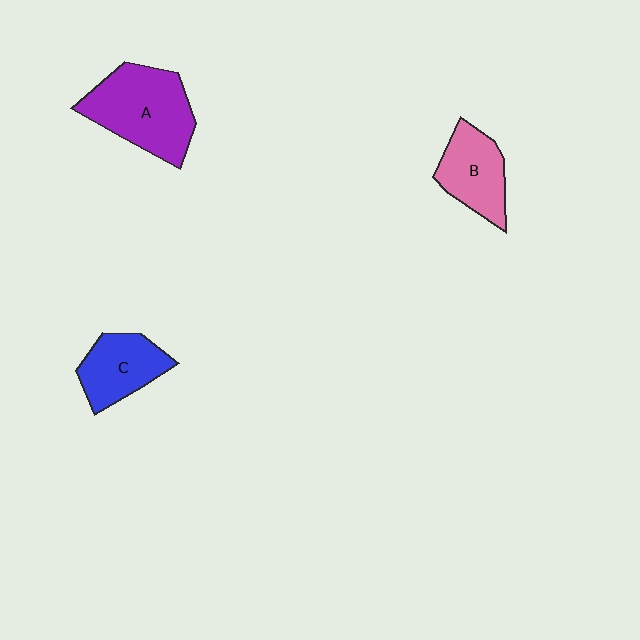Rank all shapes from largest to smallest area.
From largest to smallest: A (purple), B (pink), C (blue).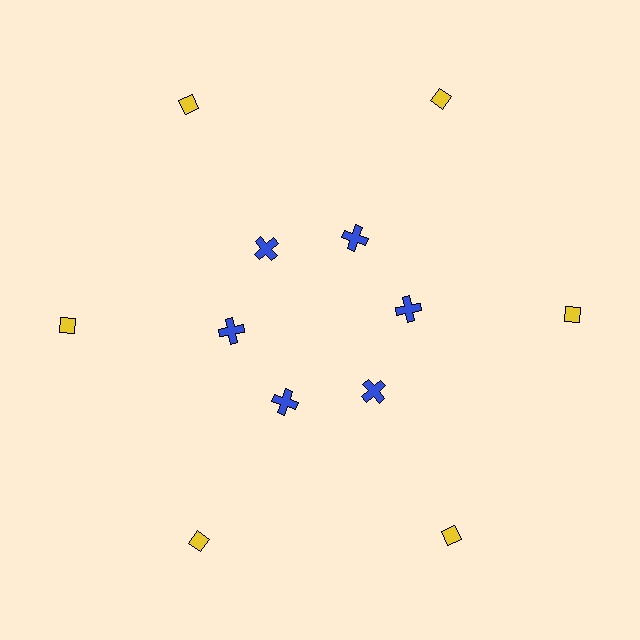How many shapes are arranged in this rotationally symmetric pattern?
There are 12 shapes, arranged in 6 groups of 2.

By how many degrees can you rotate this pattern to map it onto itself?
The pattern maps onto itself every 60 degrees of rotation.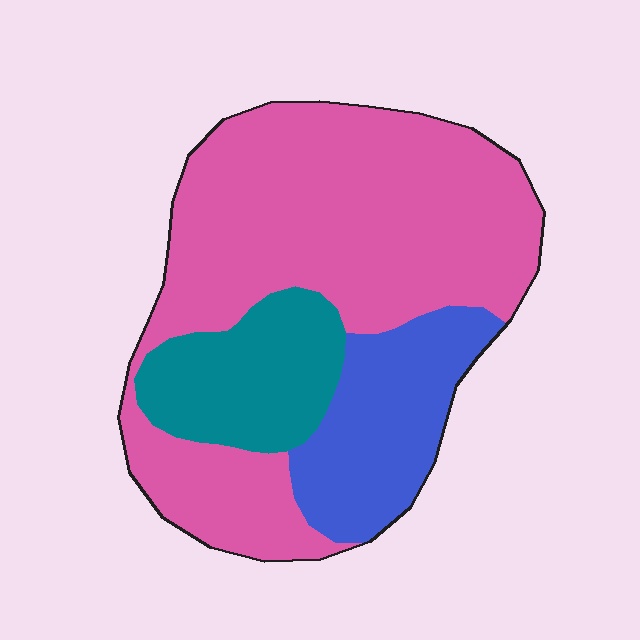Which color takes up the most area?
Pink, at roughly 65%.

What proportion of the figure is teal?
Teal takes up about one sixth (1/6) of the figure.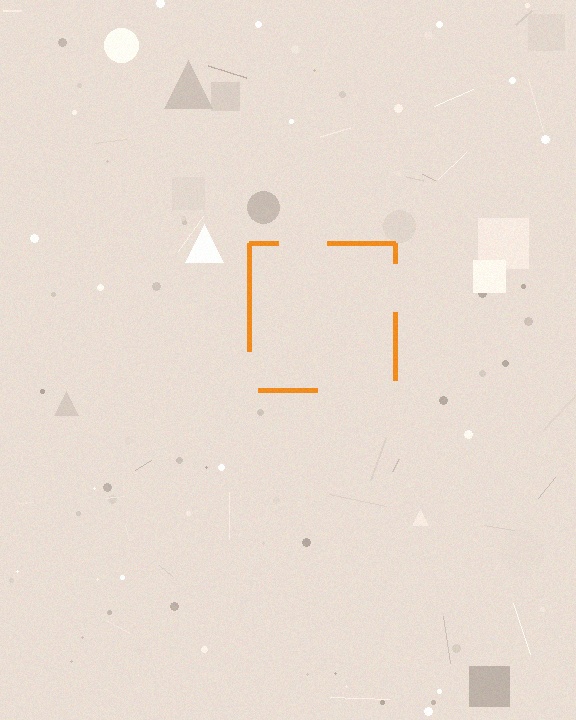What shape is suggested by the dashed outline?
The dashed outline suggests a square.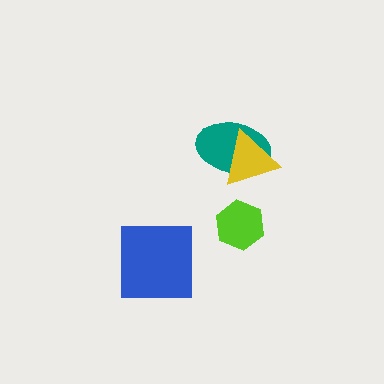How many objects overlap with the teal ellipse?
1 object overlaps with the teal ellipse.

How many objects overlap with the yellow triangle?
1 object overlaps with the yellow triangle.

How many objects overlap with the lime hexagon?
0 objects overlap with the lime hexagon.